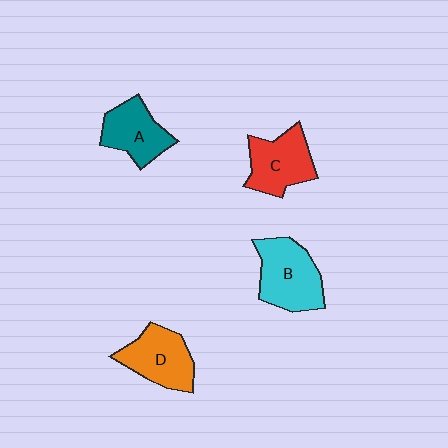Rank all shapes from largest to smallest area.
From largest to smallest: B (cyan), D (orange), C (red), A (teal).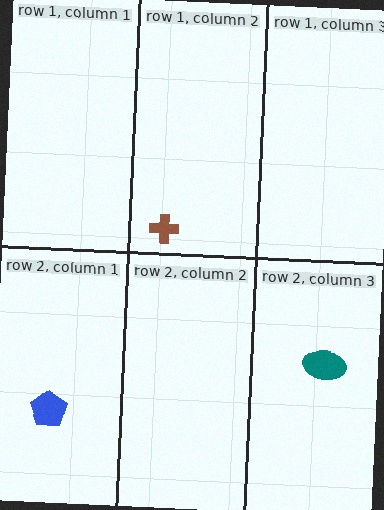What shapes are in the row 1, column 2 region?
The brown cross.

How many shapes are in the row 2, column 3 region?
1.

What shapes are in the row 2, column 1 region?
The blue pentagon.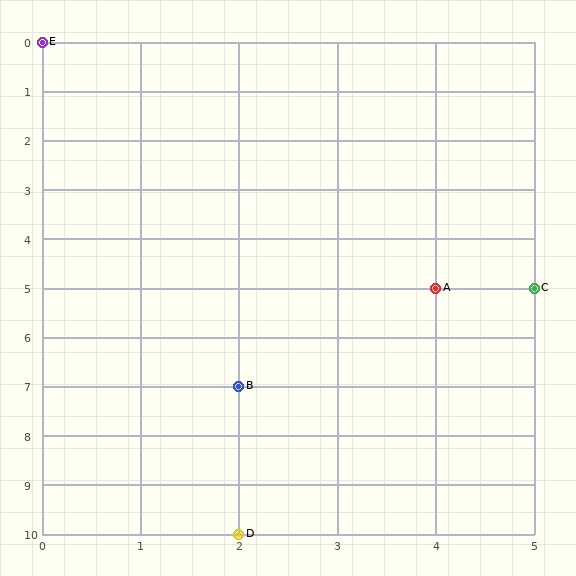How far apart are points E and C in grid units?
Points E and C are 5 columns and 5 rows apart (about 7.1 grid units diagonally).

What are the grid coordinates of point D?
Point D is at grid coordinates (2, 10).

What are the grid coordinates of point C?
Point C is at grid coordinates (5, 5).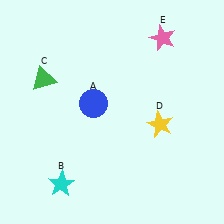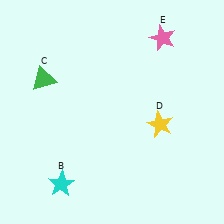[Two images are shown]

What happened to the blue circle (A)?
The blue circle (A) was removed in Image 2. It was in the top-left area of Image 1.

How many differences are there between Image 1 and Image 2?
There is 1 difference between the two images.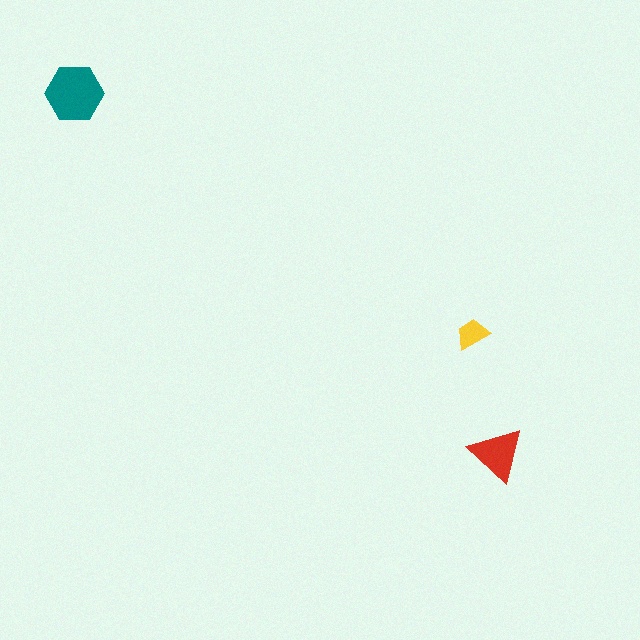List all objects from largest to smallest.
The teal hexagon, the red triangle, the yellow trapezoid.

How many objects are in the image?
There are 3 objects in the image.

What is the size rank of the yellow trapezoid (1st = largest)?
3rd.